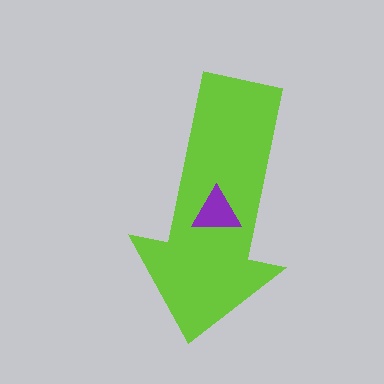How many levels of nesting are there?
2.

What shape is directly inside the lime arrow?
The purple triangle.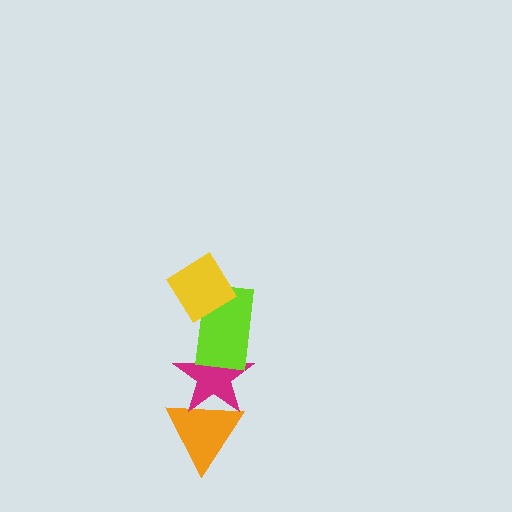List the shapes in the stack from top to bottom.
From top to bottom: the yellow diamond, the lime rectangle, the magenta star, the orange triangle.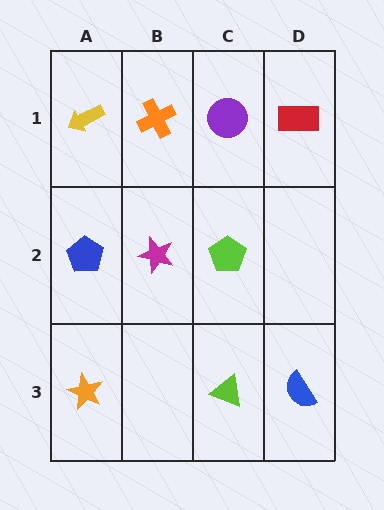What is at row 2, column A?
A blue pentagon.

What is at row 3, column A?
An orange star.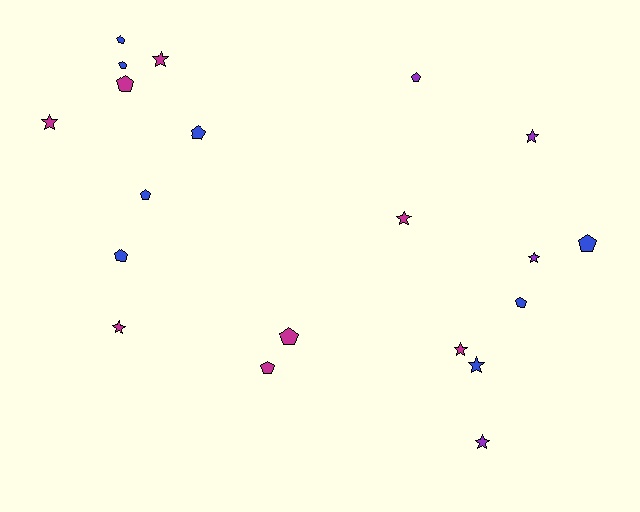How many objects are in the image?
There are 20 objects.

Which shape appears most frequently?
Pentagon, with 11 objects.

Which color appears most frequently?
Blue, with 8 objects.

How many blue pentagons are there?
There are 7 blue pentagons.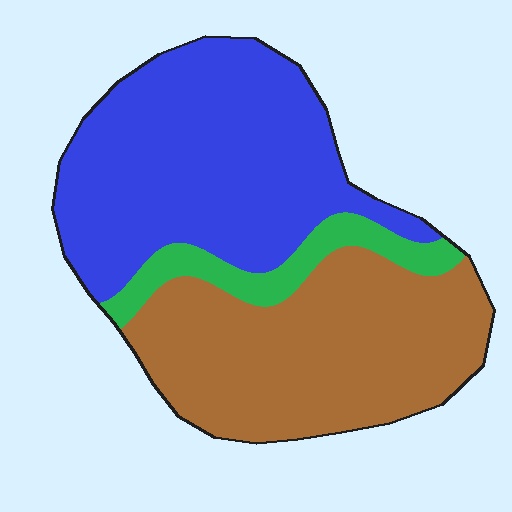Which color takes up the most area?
Blue, at roughly 45%.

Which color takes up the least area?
Green, at roughly 10%.